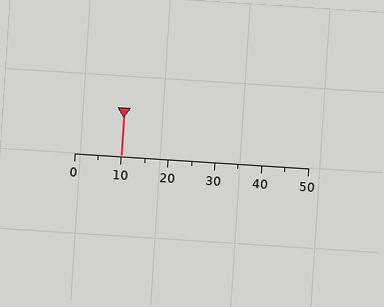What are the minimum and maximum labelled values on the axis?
The axis runs from 0 to 50.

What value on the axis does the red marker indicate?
The marker indicates approximately 10.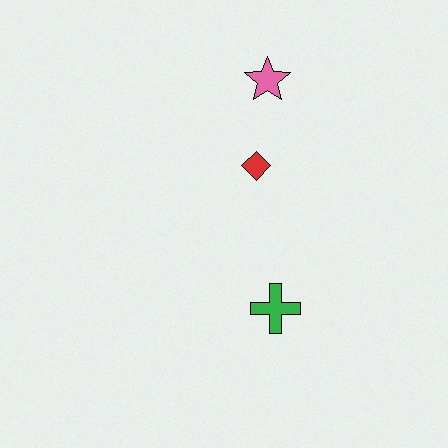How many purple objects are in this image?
There are no purple objects.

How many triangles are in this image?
There are no triangles.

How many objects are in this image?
There are 3 objects.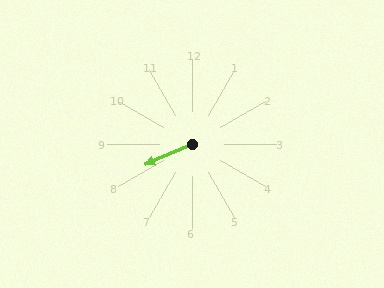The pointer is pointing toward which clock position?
Roughly 8 o'clock.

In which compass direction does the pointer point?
Southwest.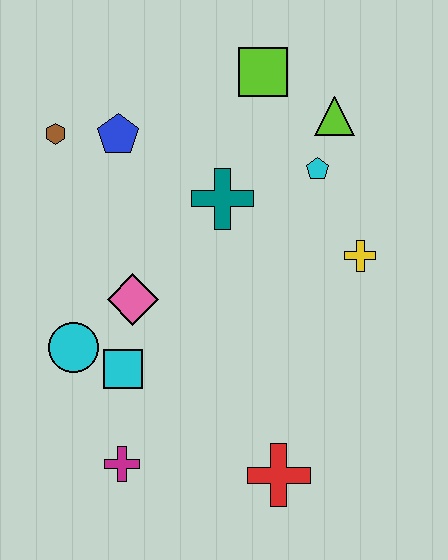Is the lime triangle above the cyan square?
Yes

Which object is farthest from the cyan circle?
The lime triangle is farthest from the cyan circle.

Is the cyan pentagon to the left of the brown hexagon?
No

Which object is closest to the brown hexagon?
The blue pentagon is closest to the brown hexagon.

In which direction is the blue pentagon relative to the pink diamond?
The blue pentagon is above the pink diamond.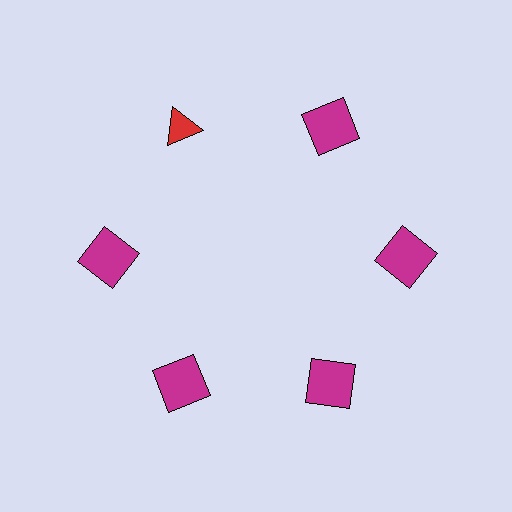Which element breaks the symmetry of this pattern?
The red triangle at roughly the 11 o'clock position breaks the symmetry. All other shapes are magenta squares.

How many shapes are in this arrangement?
There are 6 shapes arranged in a ring pattern.